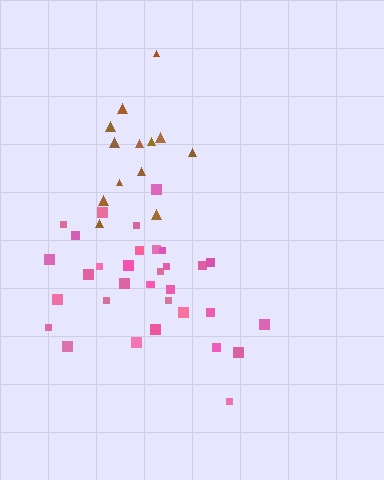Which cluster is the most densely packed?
Pink.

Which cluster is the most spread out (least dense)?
Brown.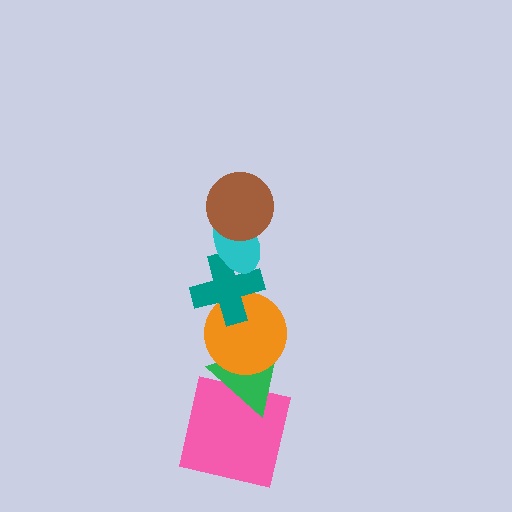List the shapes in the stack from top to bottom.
From top to bottom: the brown circle, the cyan ellipse, the teal cross, the orange circle, the green triangle, the pink square.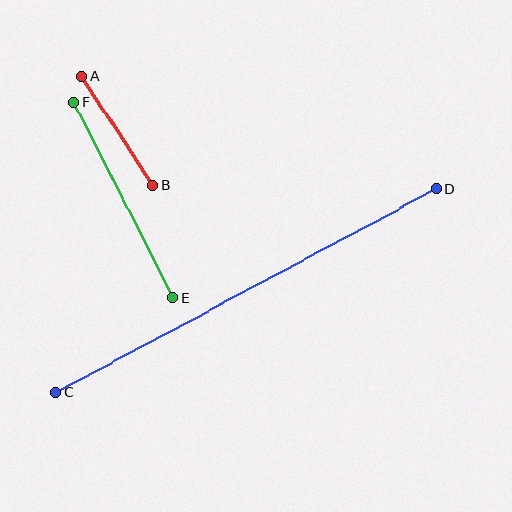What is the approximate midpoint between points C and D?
The midpoint is at approximately (246, 291) pixels.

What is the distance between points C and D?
The distance is approximately 431 pixels.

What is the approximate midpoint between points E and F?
The midpoint is at approximately (124, 200) pixels.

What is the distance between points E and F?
The distance is approximately 219 pixels.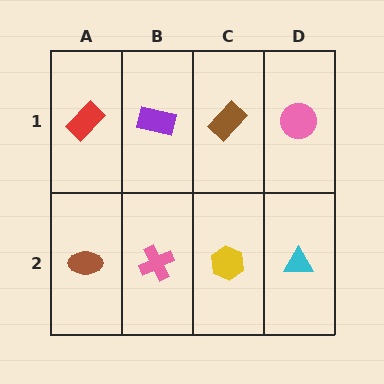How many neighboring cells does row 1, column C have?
3.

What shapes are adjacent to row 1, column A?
A brown ellipse (row 2, column A), a purple rectangle (row 1, column B).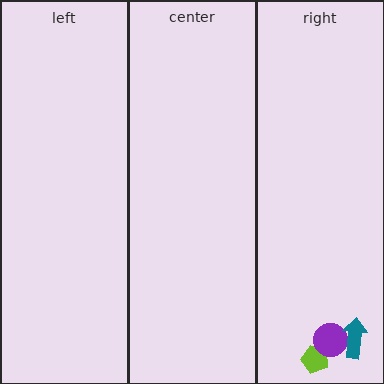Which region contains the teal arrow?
The right region.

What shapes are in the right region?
The lime pentagon, the purple circle, the teal arrow.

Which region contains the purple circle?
The right region.